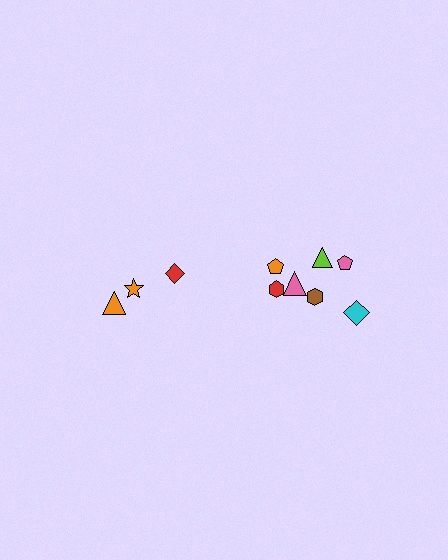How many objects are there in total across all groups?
There are 10 objects.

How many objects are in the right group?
There are 7 objects.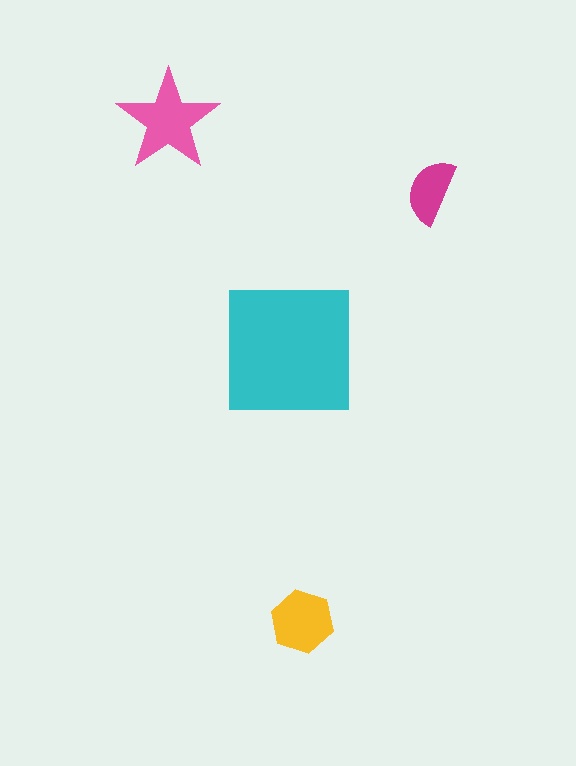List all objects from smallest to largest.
The magenta semicircle, the yellow hexagon, the pink star, the cyan square.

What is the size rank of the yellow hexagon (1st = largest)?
3rd.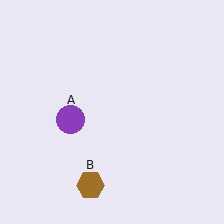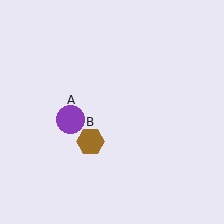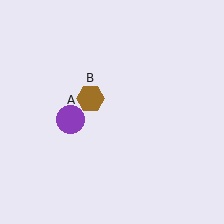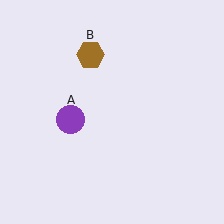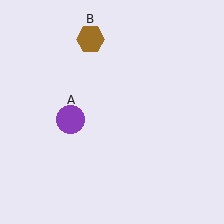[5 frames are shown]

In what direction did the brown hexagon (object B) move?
The brown hexagon (object B) moved up.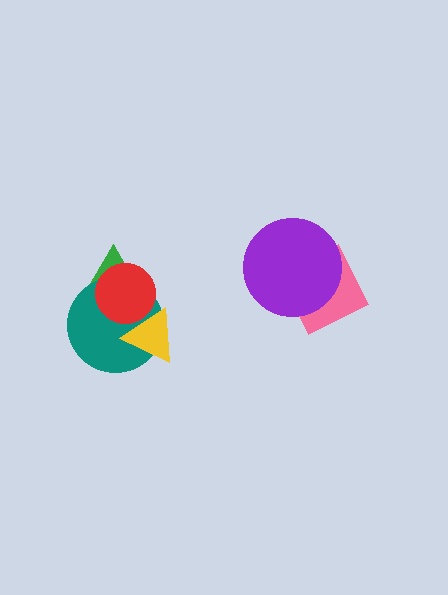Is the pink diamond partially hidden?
Yes, it is partially covered by another shape.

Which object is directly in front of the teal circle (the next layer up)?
The yellow triangle is directly in front of the teal circle.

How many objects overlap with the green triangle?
3 objects overlap with the green triangle.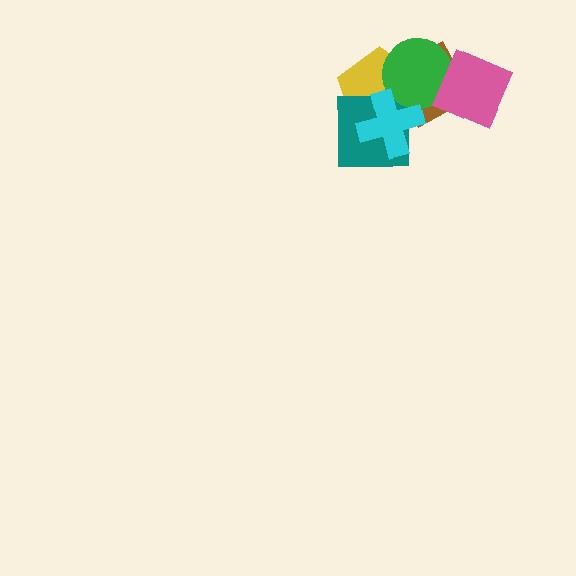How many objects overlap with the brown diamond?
4 objects overlap with the brown diamond.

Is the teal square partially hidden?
Yes, it is partially covered by another shape.